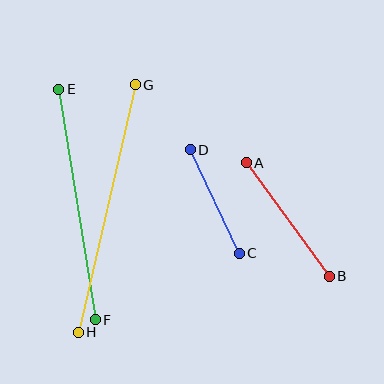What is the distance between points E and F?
The distance is approximately 233 pixels.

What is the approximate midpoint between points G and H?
The midpoint is at approximately (107, 209) pixels.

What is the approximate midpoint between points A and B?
The midpoint is at approximately (288, 219) pixels.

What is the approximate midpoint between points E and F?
The midpoint is at approximately (77, 204) pixels.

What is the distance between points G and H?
The distance is approximately 254 pixels.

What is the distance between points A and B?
The distance is approximately 141 pixels.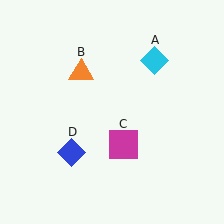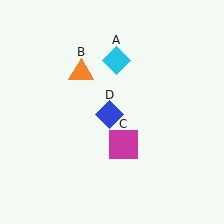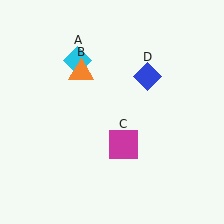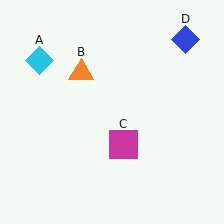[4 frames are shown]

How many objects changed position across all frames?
2 objects changed position: cyan diamond (object A), blue diamond (object D).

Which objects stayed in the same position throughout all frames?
Orange triangle (object B) and magenta square (object C) remained stationary.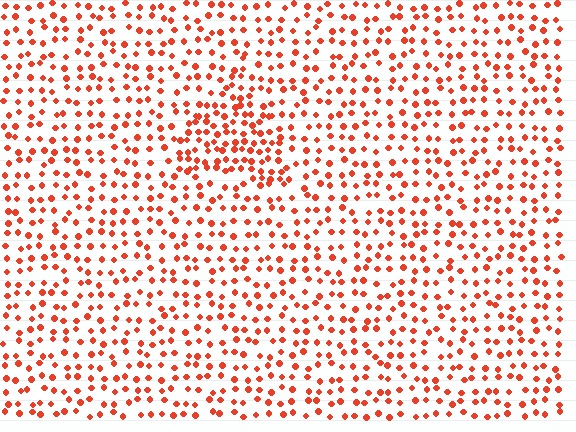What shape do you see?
I see a triangle.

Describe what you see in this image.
The image contains small red elements arranged at two different densities. A triangle-shaped region is visible where the elements are more densely packed than the surrounding area.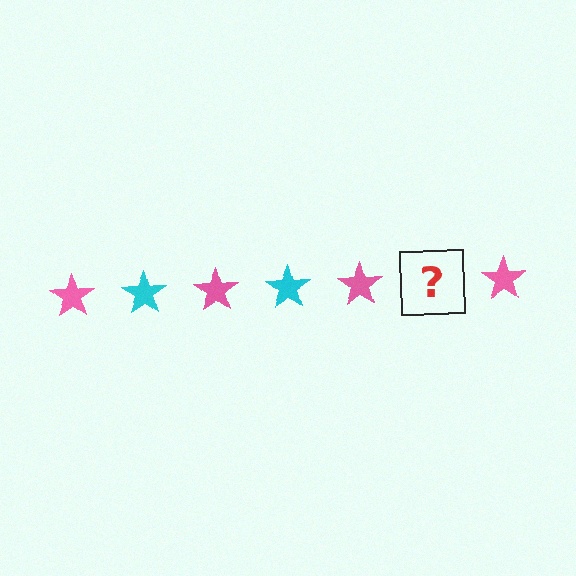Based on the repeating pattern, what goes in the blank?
The blank should be a cyan star.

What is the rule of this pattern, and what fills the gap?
The rule is that the pattern cycles through pink, cyan stars. The gap should be filled with a cyan star.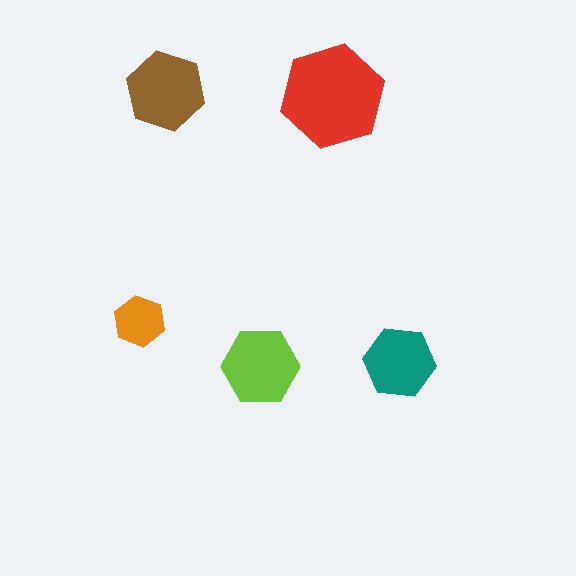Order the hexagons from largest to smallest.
the red one, the brown one, the lime one, the teal one, the orange one.